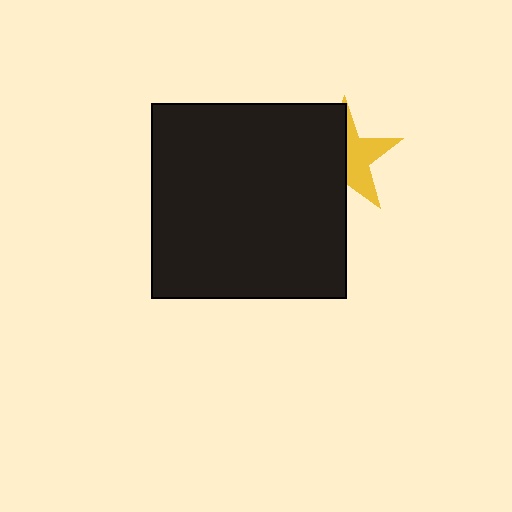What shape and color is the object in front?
The object in front is a black square.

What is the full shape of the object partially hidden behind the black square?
The partially hidden object is a yellow star.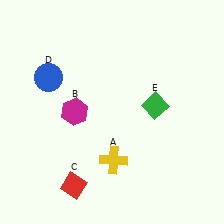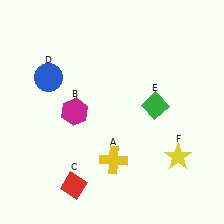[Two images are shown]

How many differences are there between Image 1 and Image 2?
There is 1 difference between the two images.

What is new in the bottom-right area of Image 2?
A yellow star (F) was added in the bottom-right area of Image 2.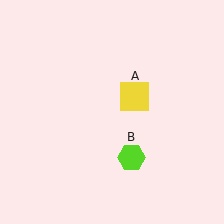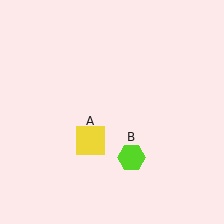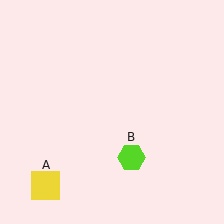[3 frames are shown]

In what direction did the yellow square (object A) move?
The yellow square (object A) moved down and to the left.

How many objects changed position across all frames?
1 object changed position: yellow square (object A).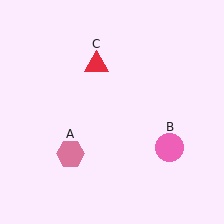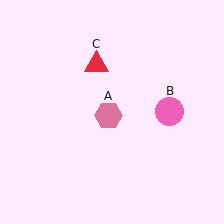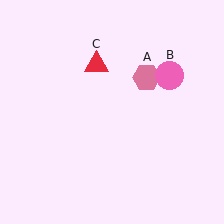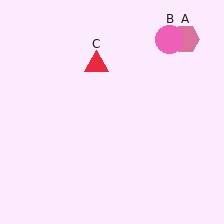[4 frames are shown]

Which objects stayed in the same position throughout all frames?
Red triangle (object C) remained stationary.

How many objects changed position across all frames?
2 objects changed position: pink hexagon (object A), pink circle (object B).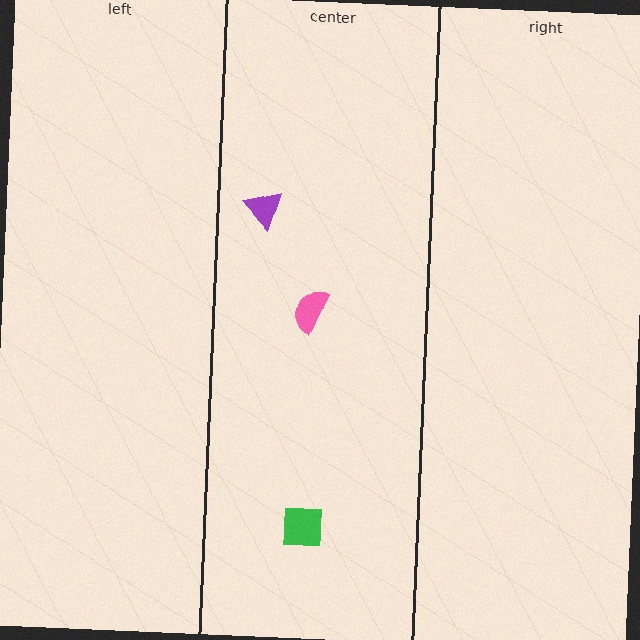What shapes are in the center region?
The pink semicircle, the green square, the purple triangle.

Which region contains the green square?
The center region.